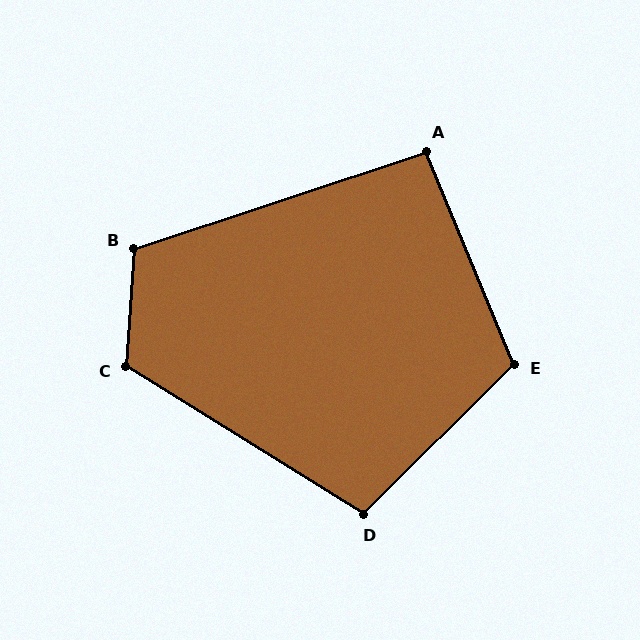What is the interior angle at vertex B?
Approximately 112 degrees (obtuse).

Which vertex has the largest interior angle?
C, at approximately 118 degrees.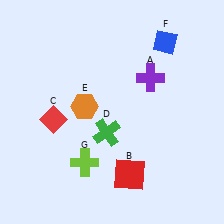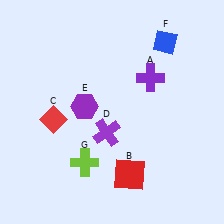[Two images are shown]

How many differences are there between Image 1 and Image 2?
There are 2 differences between the two images.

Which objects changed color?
D changed from green to purple. E changed from orange to purple.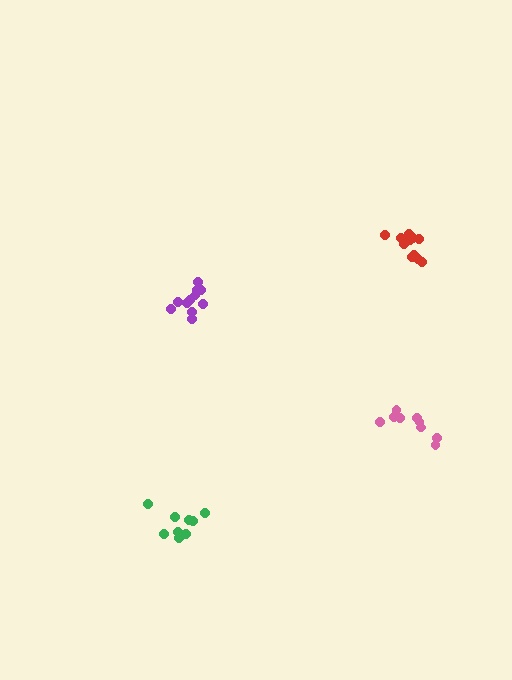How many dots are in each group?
Group 1: 9 dots, Group 2: 11 dots, Group 3: 11 dots, Group 4: 9 dots (40 total).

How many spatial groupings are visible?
There are 4 spatial groupings.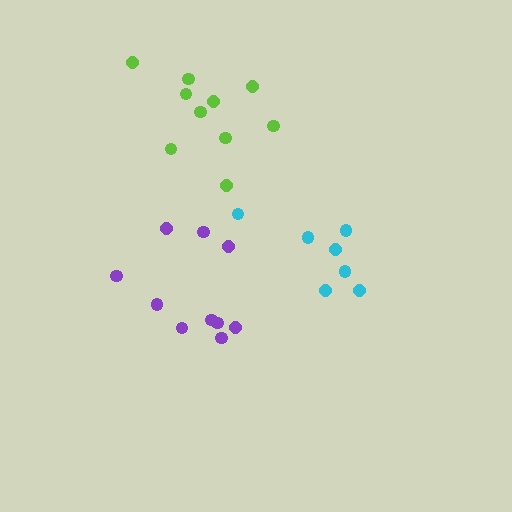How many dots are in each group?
Group 1: 10 dots, Group 2: 7 dots, Group 3: 10 dots (27 total).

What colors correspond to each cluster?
The clusters are colored: purple, cyan, lime.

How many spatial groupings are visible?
There are 3 spatial groupings.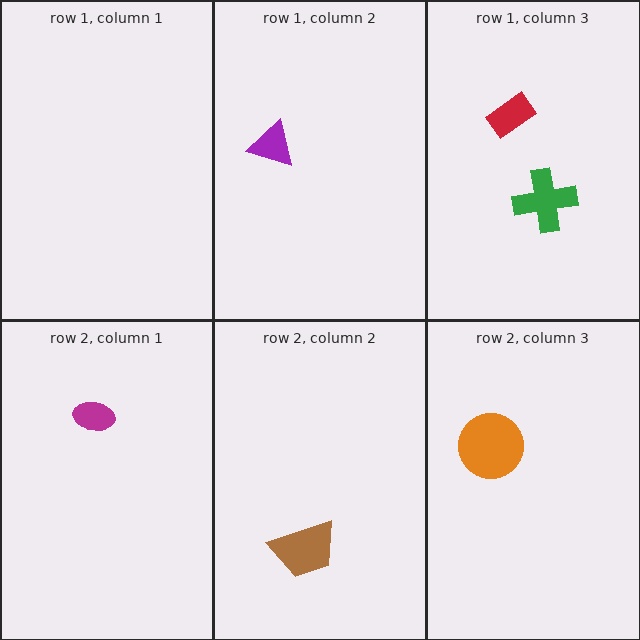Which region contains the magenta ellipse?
The row 2, column 1 region.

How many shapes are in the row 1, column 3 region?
2.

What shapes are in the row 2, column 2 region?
The brown trapezoid.